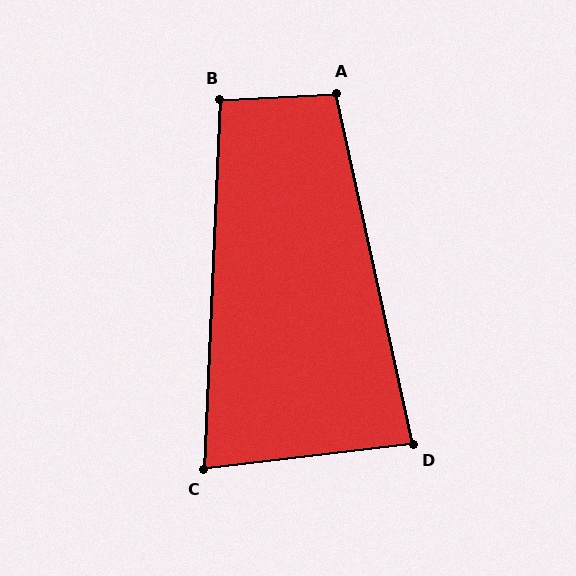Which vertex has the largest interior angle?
A, at approximately 99 degrees.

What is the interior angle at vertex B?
Approximately 96 degrees (obtuse).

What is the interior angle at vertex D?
Approximately 84 degrees (acute).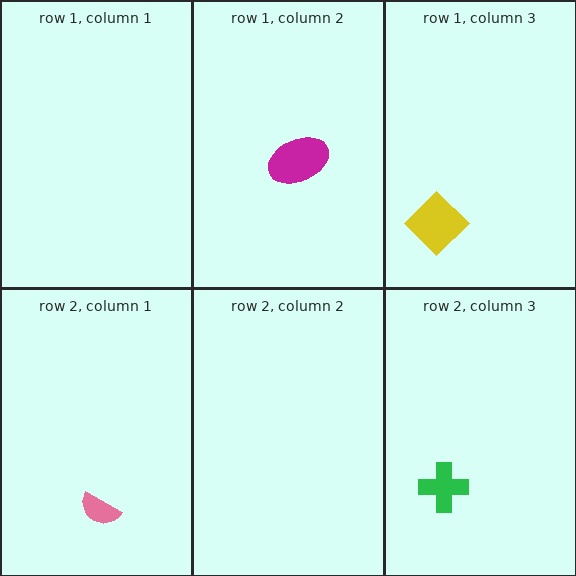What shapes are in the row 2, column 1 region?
The pink semicircle.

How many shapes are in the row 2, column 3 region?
1.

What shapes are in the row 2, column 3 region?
The green cross.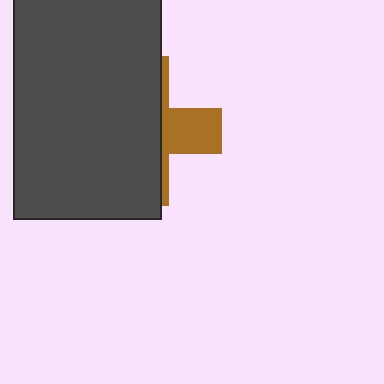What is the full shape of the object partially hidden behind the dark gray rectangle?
The partially hidden object is a brown cross.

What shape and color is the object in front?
The object in front is a dark gray rectangle.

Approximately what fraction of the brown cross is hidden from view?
Roughly 69% of the brown cross is hidden behind the dark gray rectangle.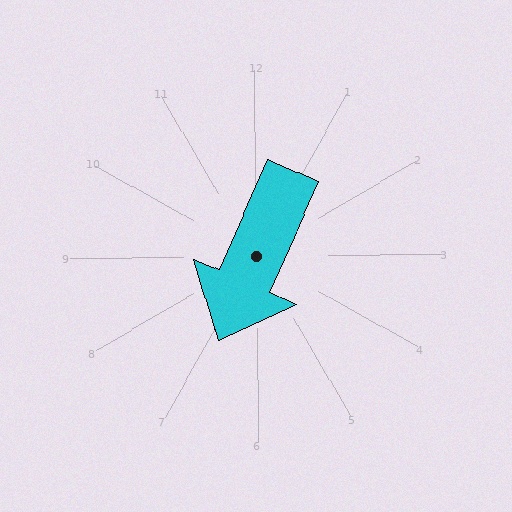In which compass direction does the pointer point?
Southwest.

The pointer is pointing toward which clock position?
Roughly 7 o'clock.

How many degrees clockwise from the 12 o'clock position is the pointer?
Approximately 204 degrees.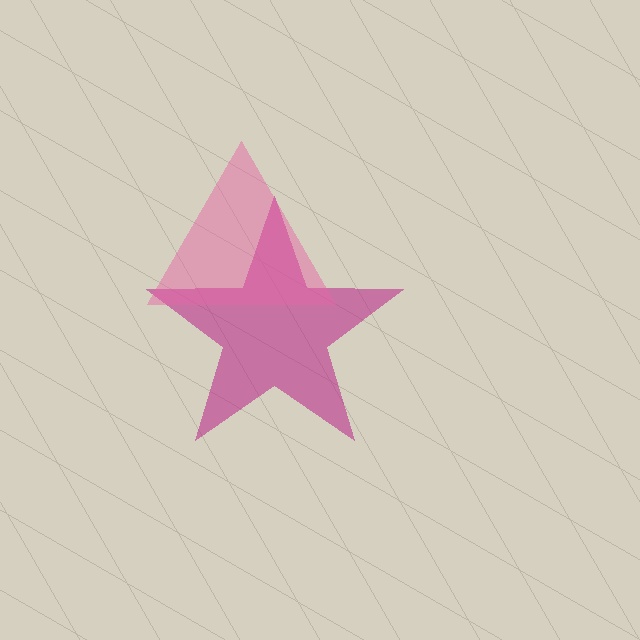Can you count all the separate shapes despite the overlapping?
Yes, there are 2 separate shapes.